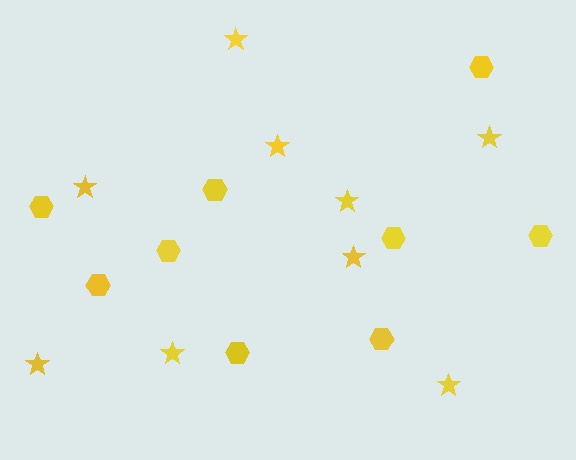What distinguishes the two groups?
There are 2 groups: one group of stars (9) and one group of hexagons (9).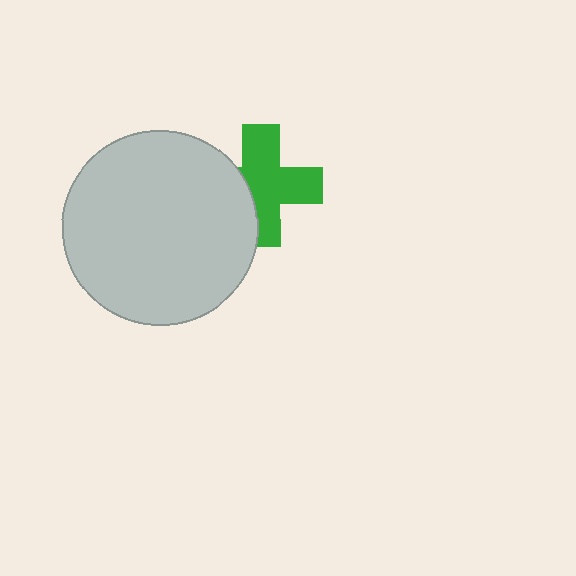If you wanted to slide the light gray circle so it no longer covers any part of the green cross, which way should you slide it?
Slide it left — that is the most direct way to separate the two shapes.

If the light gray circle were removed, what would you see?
You would see the complete green cross.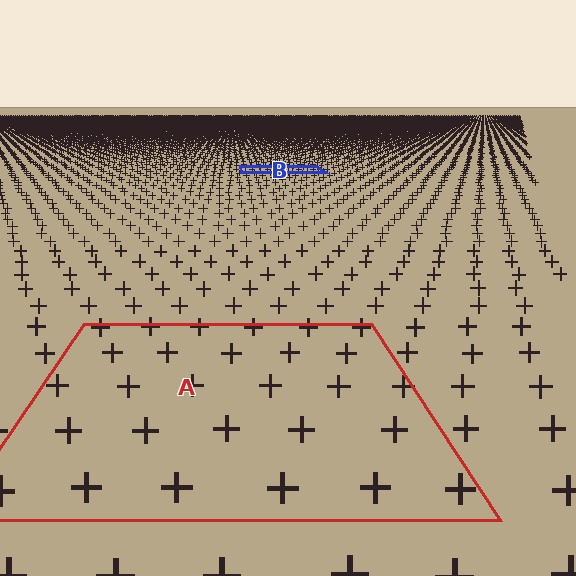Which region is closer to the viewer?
Region A is closer. The texture elements there are larger and more spread out.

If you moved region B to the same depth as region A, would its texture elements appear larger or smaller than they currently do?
They would appear larger. At a closer depth, the same texture elements are projected at a bigger on-screen size.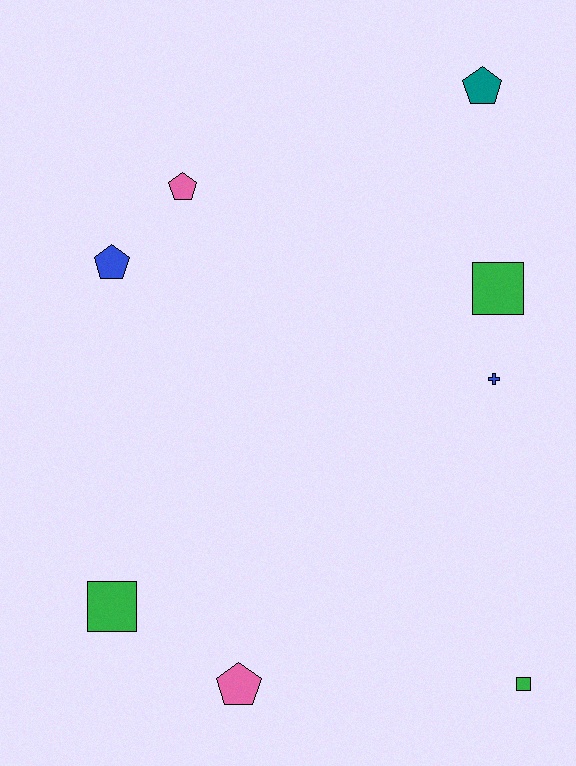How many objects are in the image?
There are 8 objects.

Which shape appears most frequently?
Pentagon, with 4 objects.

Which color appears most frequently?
Green, with 3 objects.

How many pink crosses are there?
There are no pink crosses.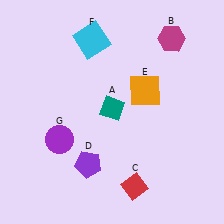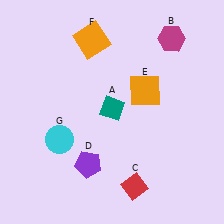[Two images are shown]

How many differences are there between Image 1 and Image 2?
There are 2 differences between the two images.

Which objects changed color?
F changed from cyan to orange. G changed from purple to cyan.